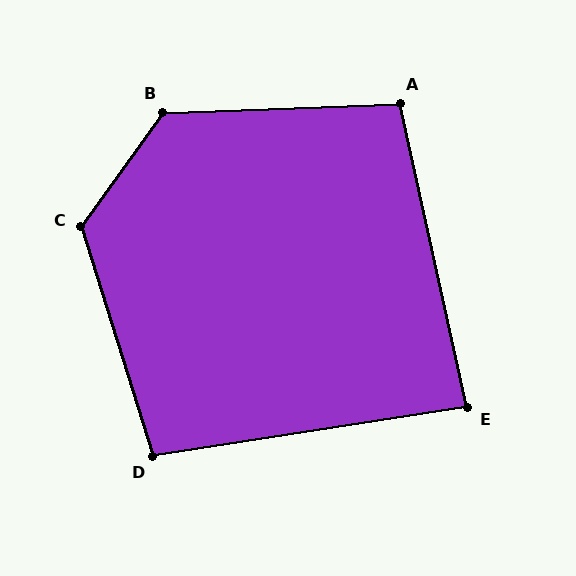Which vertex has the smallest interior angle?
E, at approximately 86 degrees.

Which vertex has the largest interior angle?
B, at approximately 128 degrees.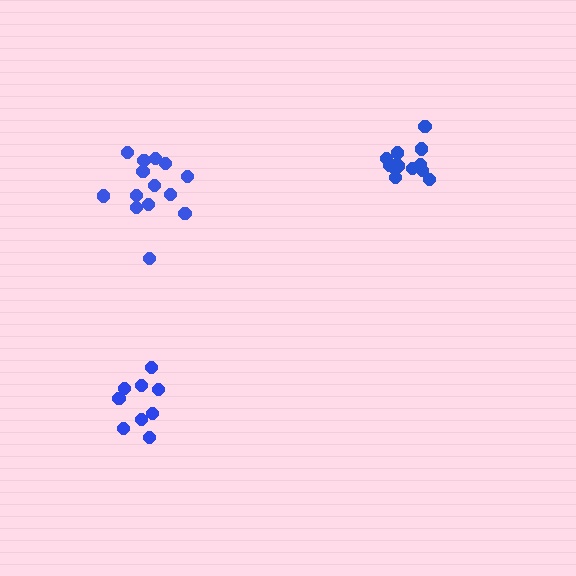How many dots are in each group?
Group 1: 14 dots, Group 2: 12 dots, Group 3: 9 dots (35 total).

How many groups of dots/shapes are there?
There are 3 groups.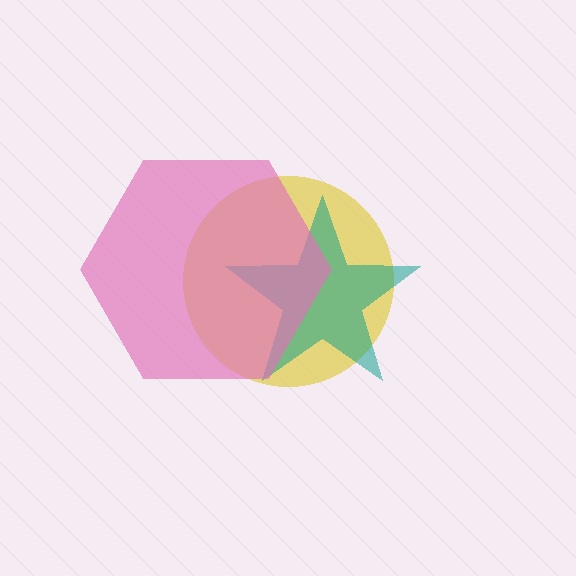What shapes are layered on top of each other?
The layered shapes are: a yellow circle, a teal star, a pink hexagon.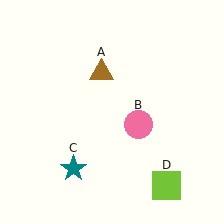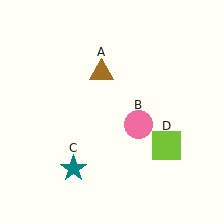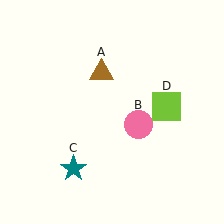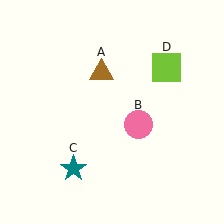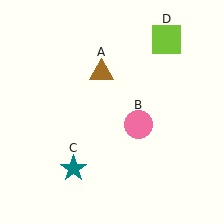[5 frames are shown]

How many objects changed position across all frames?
1 object changed position: lime square (object D).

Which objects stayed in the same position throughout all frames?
Brown triangle (object A) and pink circle (object B) and teal star (object C) remained stationary.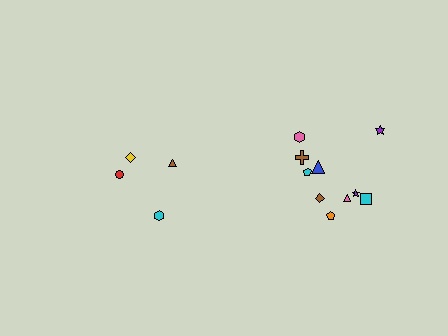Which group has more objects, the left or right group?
The right group.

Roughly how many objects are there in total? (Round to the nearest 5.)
Roughly 15 objects in total.